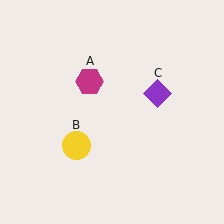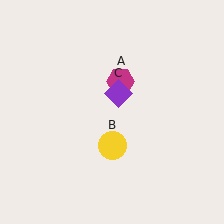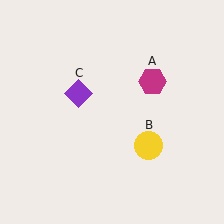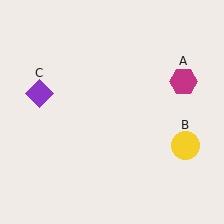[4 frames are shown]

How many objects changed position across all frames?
3 objects changed position: magenta hexagon (object A), yellow circle (object B), purple diamond (object C).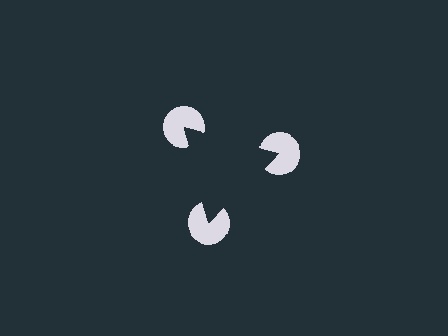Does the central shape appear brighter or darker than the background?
It typically appears slightly darker than the background, even though no actual brightness change is drawn.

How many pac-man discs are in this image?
There are 3 — one at each vertex of the illusory triangle.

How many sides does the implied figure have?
3 sides.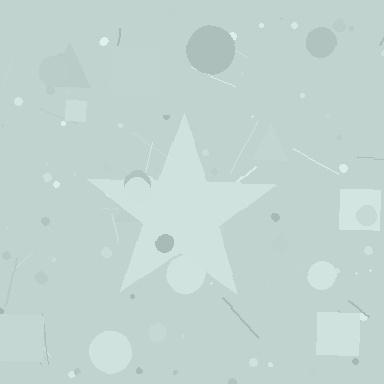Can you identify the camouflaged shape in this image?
The camouflaged shape is a star.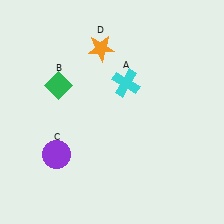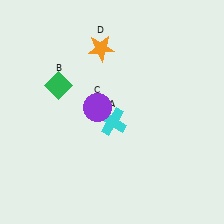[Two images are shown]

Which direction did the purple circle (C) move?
The purple circle (C) moved up.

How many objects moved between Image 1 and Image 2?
2 objects moved between the two images.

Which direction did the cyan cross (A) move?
The cyan cross (A) moved down.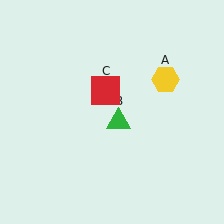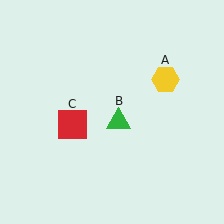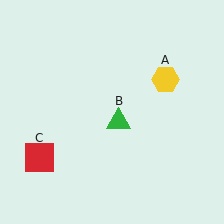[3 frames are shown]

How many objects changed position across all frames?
1 object changed position: red square (object C).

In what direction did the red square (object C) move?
The red square (object C) moved down and to the left.